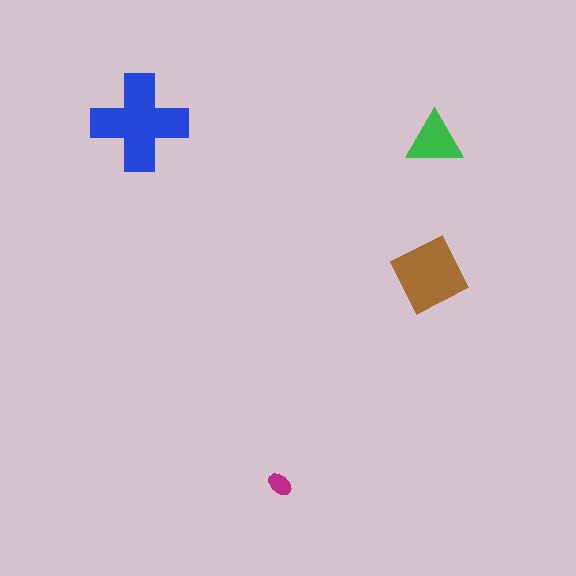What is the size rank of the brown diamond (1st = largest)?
2nd.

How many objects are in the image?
There are 4 objects in the image.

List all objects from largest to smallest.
The blue cross, the brown diamond, the green triangle, the magenta ellipse.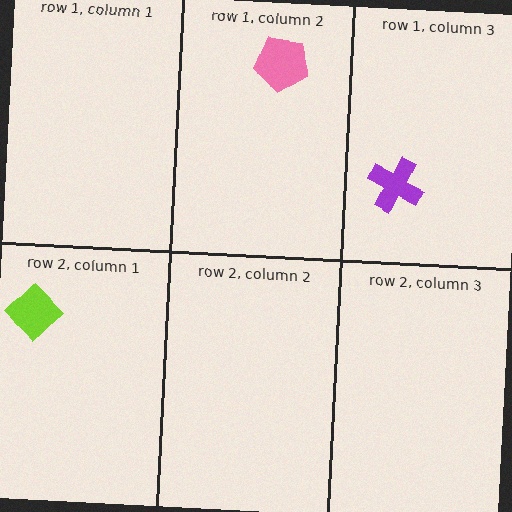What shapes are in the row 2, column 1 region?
The lime diamond.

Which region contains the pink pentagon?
The row 1, column 2 region.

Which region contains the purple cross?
The row 1, column 3 region.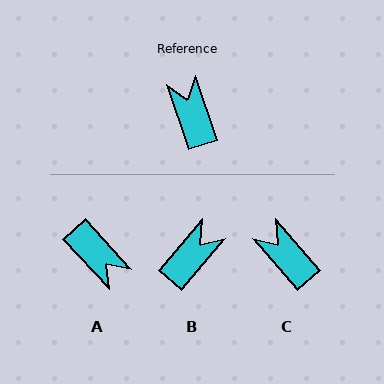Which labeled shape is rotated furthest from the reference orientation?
A, about 156 degrees away.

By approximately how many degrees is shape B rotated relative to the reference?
Approximately 59 degrees clockwise.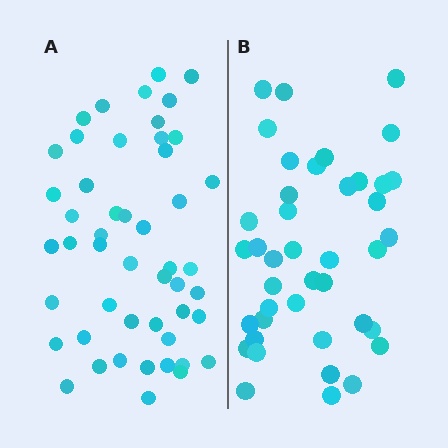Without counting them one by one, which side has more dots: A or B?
Region A (the left region) has more dots.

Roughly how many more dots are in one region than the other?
Region A has roughly 8 or so more dots than region B.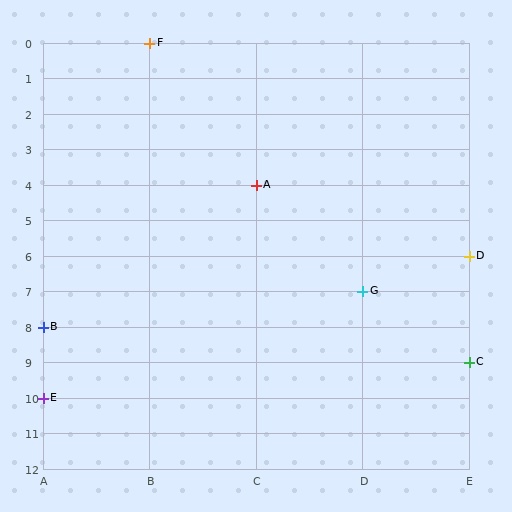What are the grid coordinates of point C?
Point C is at grid coordinates (E, 9).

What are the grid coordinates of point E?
Point E is at grid coordinates (A, 10).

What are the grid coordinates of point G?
Point G is at grid coordinates (D, 7).